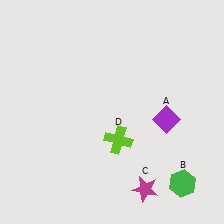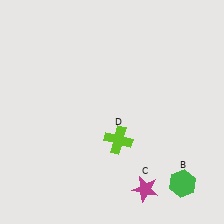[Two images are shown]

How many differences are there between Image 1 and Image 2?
There is 1 difference between the two images.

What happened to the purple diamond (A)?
The purple diamond (A) was removed in Image 2. It was in the bottom-right area of Image 1.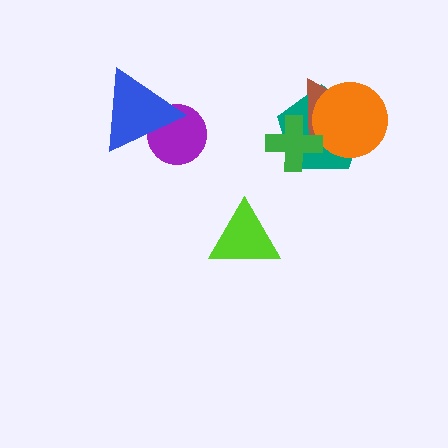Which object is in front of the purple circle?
The blue triangle is in front of the purple circle.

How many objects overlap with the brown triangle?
3 objects overlap with the brown triangle.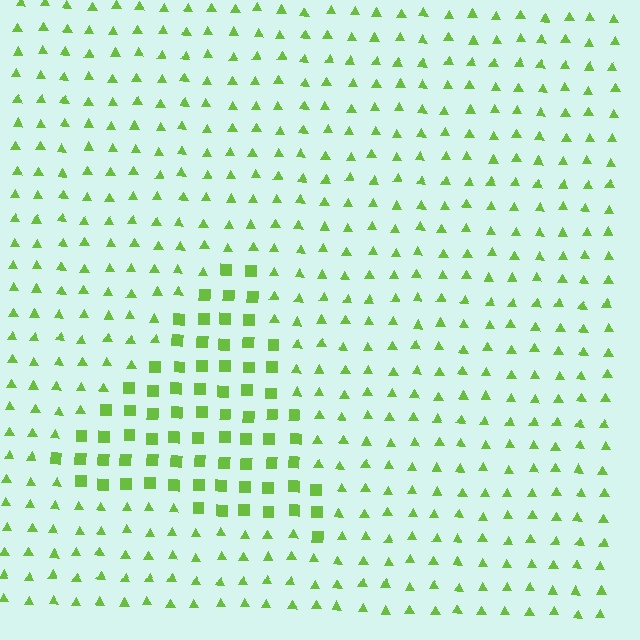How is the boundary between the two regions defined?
The boundary is defined by a change in element shape: squares inside vs. triangles outside. All elements share the same color and spacing.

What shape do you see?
I see a triangle.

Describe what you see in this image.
The image is filled with small lime elements arranged in a uniform grid. A triangle-shaped region contains squares, while the surrounding area contains triangles. The boundary is defined purely by the change in element shape.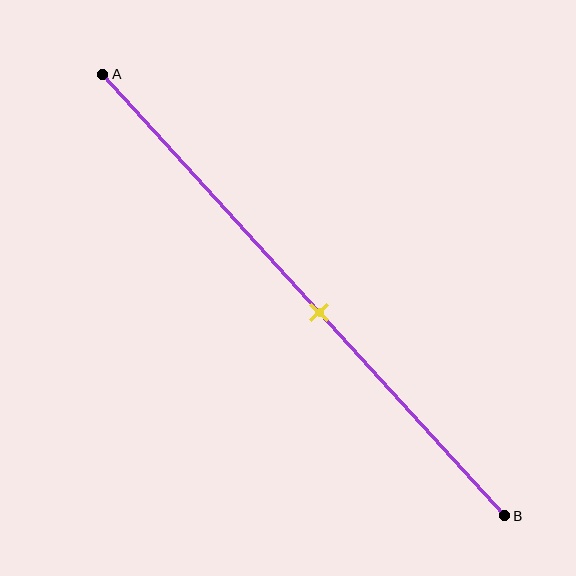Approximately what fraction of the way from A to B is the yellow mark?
The yellow mark is approximately 55% of the way from A to B.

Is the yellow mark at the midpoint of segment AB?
No, the mark is at about 55% from A, not at the 50% midpoint.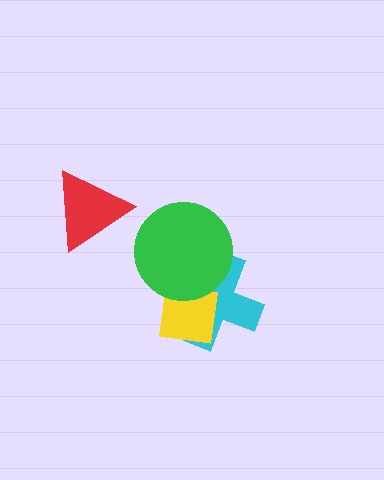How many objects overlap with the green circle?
2 objects overlap with the green circle.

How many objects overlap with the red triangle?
0 objects overlap with the red triangle.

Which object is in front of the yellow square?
The green circle is in front of the yellow square.